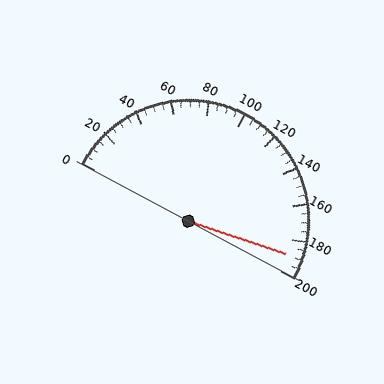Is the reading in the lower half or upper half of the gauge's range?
The reading is in the upper half of the range (0 to 200).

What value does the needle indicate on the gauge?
The needle indicates approximately 190.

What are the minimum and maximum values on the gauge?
The gauge ranges from 0 to 200.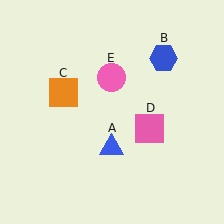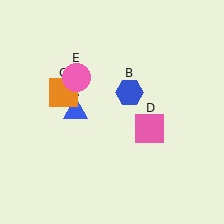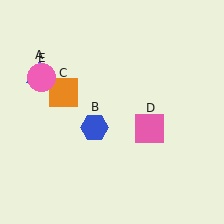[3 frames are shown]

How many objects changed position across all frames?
3 objects changed position: blue triangle (object A), blue hexagon (object B), pink circle (object E).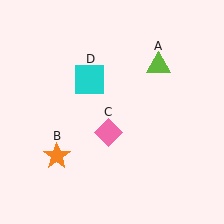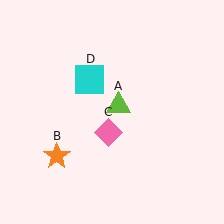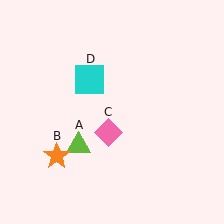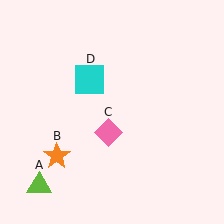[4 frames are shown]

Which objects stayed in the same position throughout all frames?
Orange star (object B) and pink diamond (object C) and cyan square (object D) remained stationary.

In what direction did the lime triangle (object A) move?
The lime triangle (object A) moved down and to the left.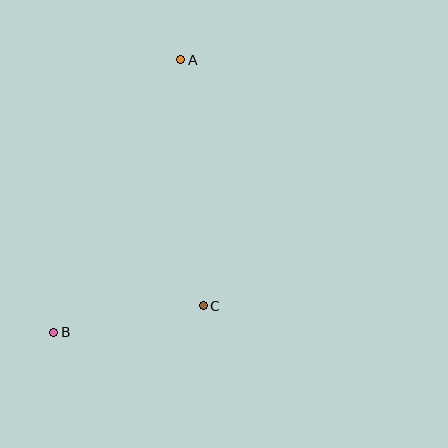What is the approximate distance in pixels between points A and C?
The distance between A and C is approximately 247 pixels.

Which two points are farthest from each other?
Points A and B are farthest from each other.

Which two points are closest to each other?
Points B and C are closest to each other.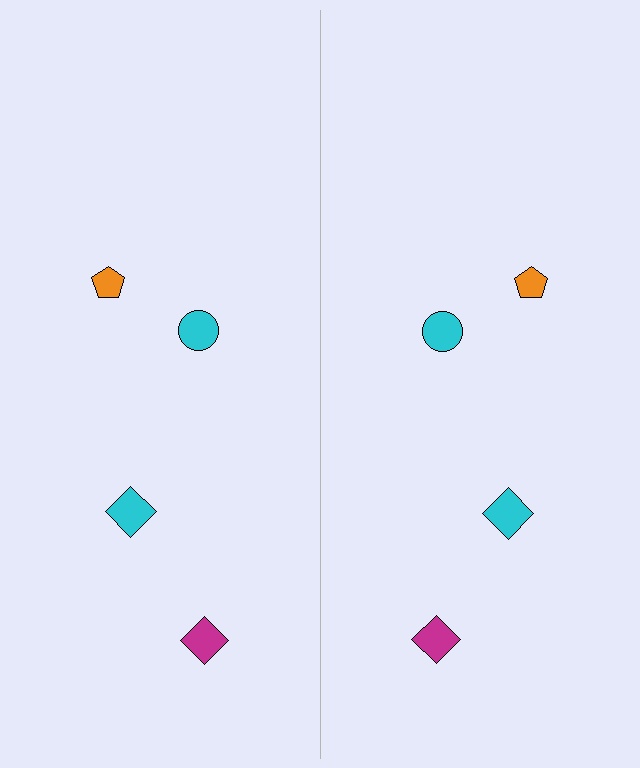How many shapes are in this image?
There are 8 shapes in this image.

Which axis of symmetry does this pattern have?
The pattern has a vertical axis of symmetry running through the center of the image.